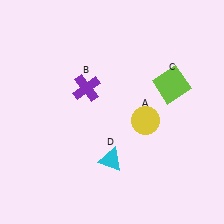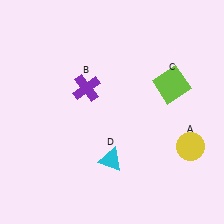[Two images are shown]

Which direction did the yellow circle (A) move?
The yellow circle (A) moved right.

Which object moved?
The yellow circle (A) moved right.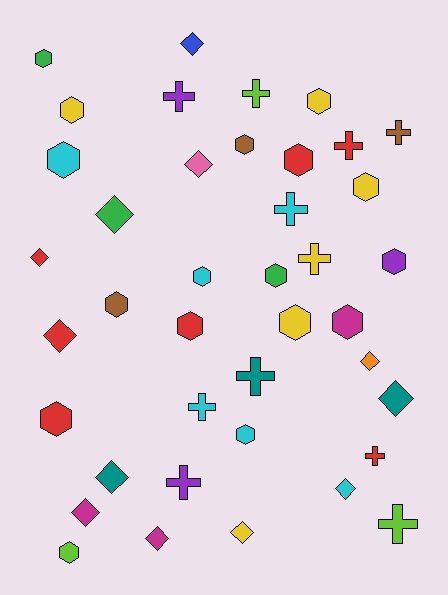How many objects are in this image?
There are 40 objects.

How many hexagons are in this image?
There are 17 hexagons.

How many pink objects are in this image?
There is 1 pink object.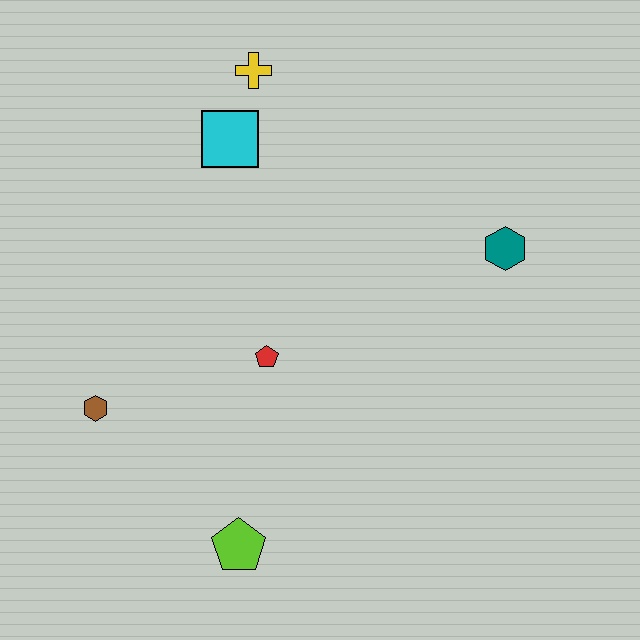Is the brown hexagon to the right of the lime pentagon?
No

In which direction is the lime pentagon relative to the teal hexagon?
The lime pentagon is below the teal hexagon.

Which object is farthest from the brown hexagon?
The teal hexagon is farthest from the brown hexagon.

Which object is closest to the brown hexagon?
The red pentagon is closest to the brown hexagon.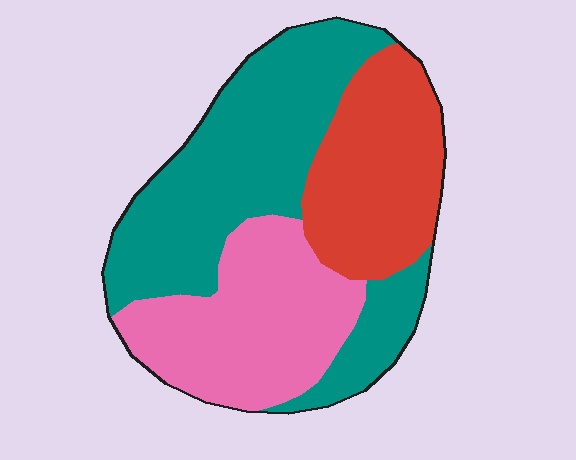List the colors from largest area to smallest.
From largest to smallest: teal, pink, red.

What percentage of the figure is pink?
Pink takes up between a quarter and a half of the figure.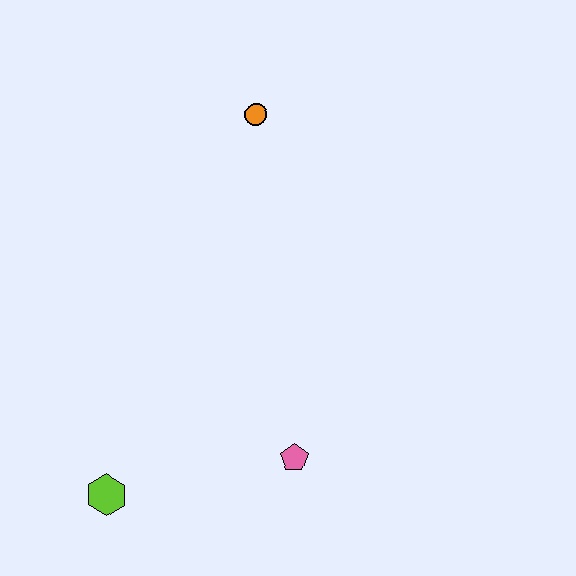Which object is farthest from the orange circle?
The lime hexagon is farthest from the orange circle.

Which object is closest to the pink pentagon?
The lime hexagon is closest to the pink pentagon.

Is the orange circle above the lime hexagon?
Yes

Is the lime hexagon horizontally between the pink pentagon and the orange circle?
No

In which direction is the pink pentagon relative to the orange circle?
The pink pentagon is below the orange circle.